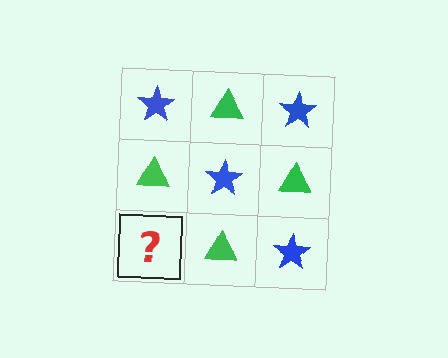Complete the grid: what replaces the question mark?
The question mark should be replaced with a blue star.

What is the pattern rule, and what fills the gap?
The rule is that it alternates blue star and green triangle in a checkerboard pattern. The gap should be filled with a blue star.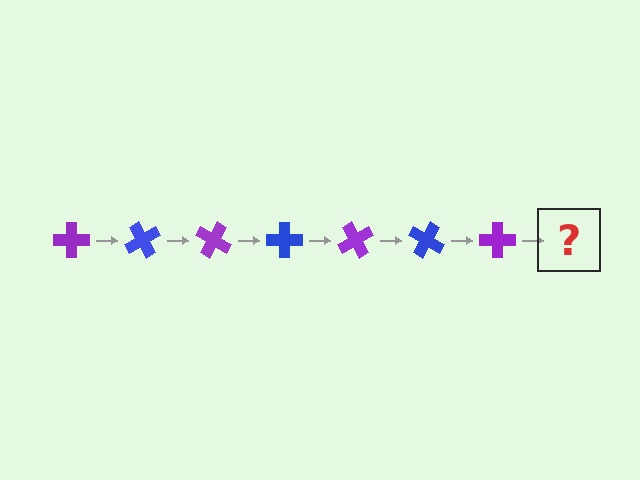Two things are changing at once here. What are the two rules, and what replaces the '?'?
The two rules are that it rotates 60 degrees each step and the color cycles through purple and blue. The '?' should be a blue cross, rotated 420 degrees from the start.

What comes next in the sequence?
The next element should be a blue cross, rotated 420 degrees from the start.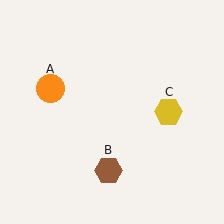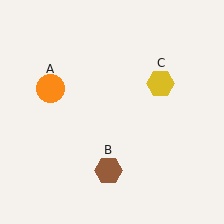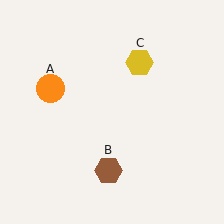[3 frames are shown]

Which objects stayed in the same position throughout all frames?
Orange circle (object A) and brown hexagon (object B) remained stationary.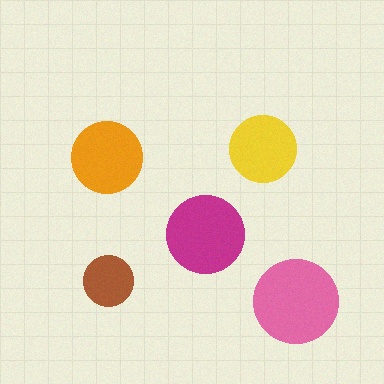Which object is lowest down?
The pink circle is bottommost.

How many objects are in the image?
There are 5 objects in the image.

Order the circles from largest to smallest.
the pink one, the magenta one, the orange one, the yellow one, the brown one.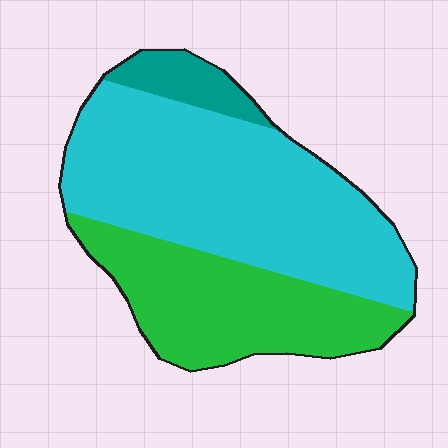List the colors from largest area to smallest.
From largest to smallest: cyan, green, teal.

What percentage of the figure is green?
Green takes up about one third (1/3) of the figure.